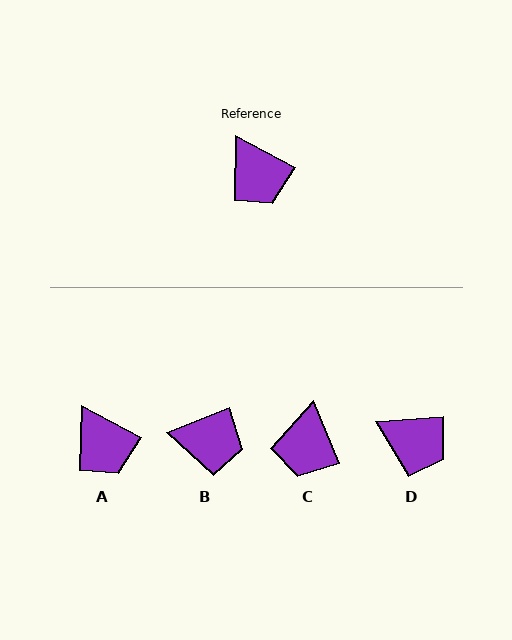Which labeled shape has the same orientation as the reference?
A.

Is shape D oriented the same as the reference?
No, it is off by about 31 degrees.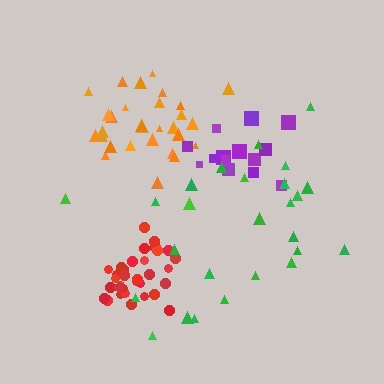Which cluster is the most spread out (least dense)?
Green.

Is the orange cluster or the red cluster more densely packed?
Red.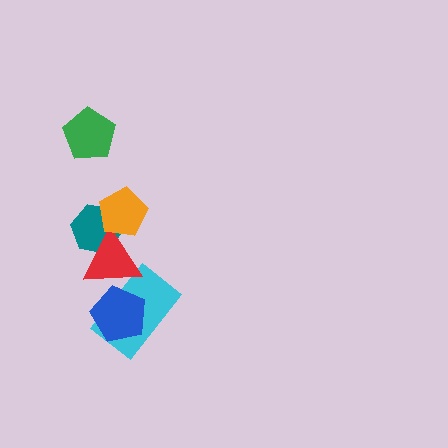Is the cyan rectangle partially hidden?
Yes, it is partially covered by another shape.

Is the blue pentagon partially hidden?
Yes, it is partially covered by another shape.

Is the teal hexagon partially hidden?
Yes, it is partially covered by another shape.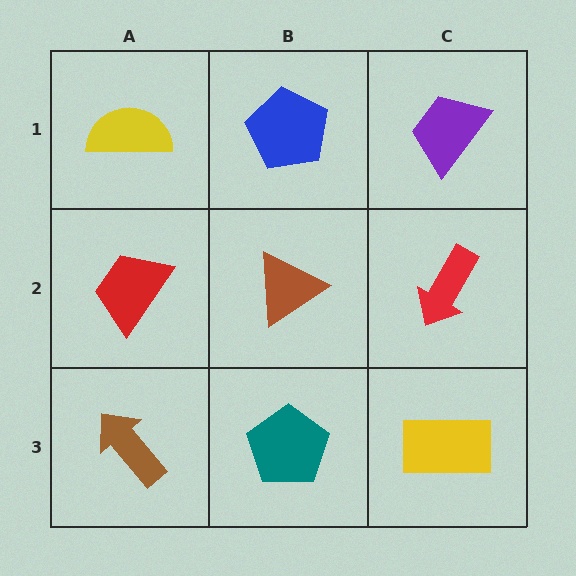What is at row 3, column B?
A teal pentagon.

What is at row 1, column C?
A purple trapezoid.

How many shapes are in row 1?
3 shapes.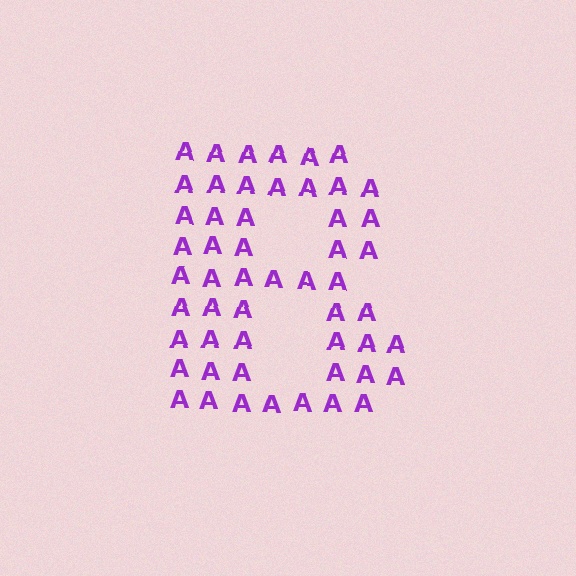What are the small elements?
The small elements are letter A's.